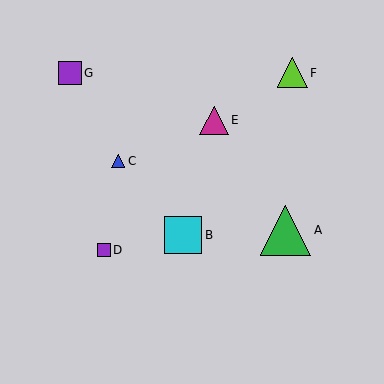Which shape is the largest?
The green triangle (labeled A) is the largest.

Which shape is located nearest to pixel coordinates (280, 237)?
The green triangle (labeled A) at (286, 230) is nearest to that location.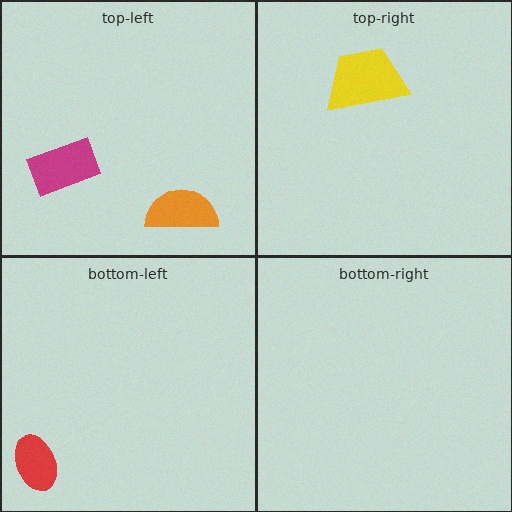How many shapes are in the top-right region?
1.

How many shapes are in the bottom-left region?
1.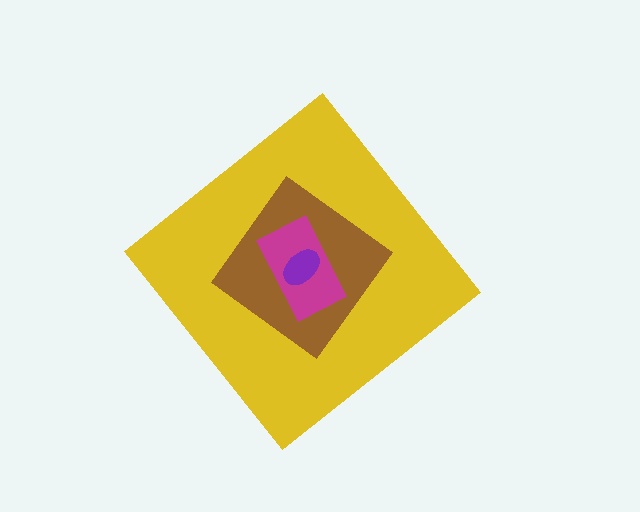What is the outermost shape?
The yellow diamond.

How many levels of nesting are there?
4.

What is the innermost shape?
The purple ellipse.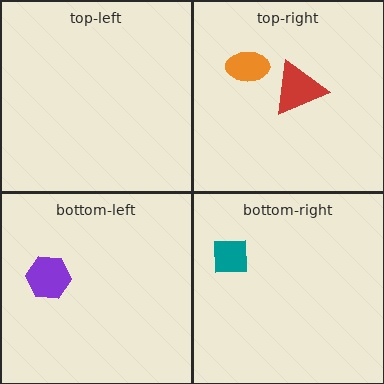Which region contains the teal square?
The bottom-right region.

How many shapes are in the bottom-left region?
1.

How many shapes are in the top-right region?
2.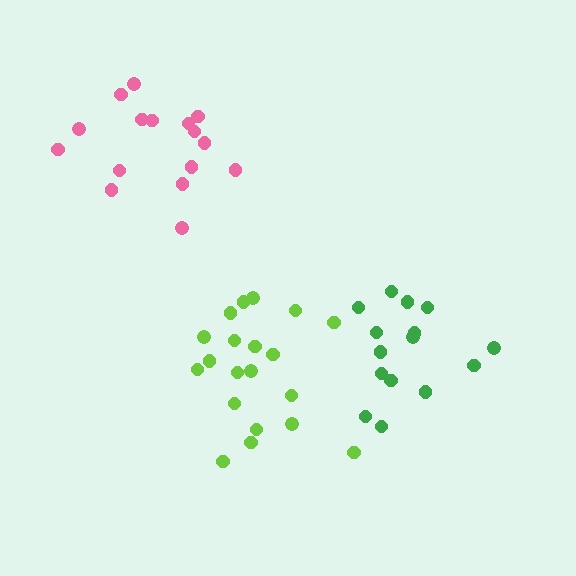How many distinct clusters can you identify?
There are 3 distinct clusters.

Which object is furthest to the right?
The green cluster is rightmost.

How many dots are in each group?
Group 1: 16 dots, Group 2: 20 dots, Group 3: 15 dots (51 total).